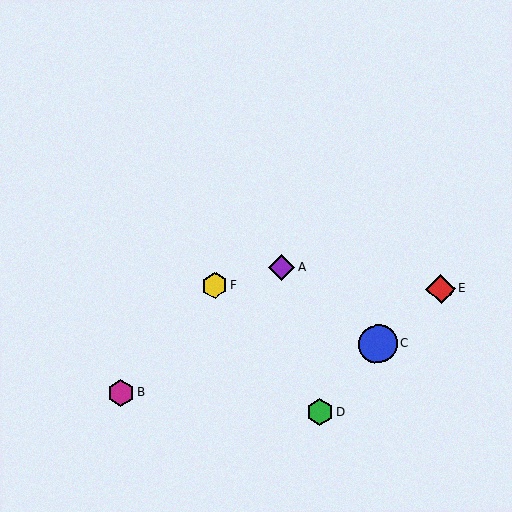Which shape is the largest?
The blue circle (labeled C) is the largest.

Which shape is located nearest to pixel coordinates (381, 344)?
The blue circle (labeled C) at (378, 344) is nearest to that location.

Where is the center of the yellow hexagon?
The center of the yellow hexagon is at (214, 285).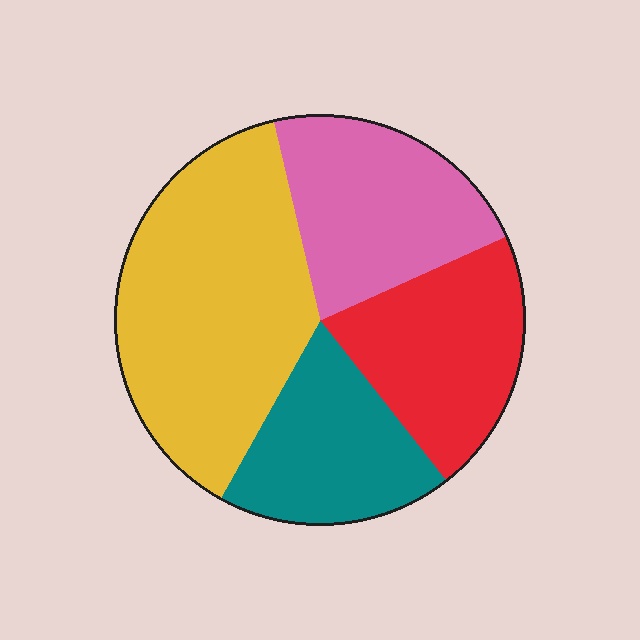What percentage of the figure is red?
Red takes up about one fifth (1/5) of the figure.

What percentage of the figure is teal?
Teal covers roughly 20% of the figure.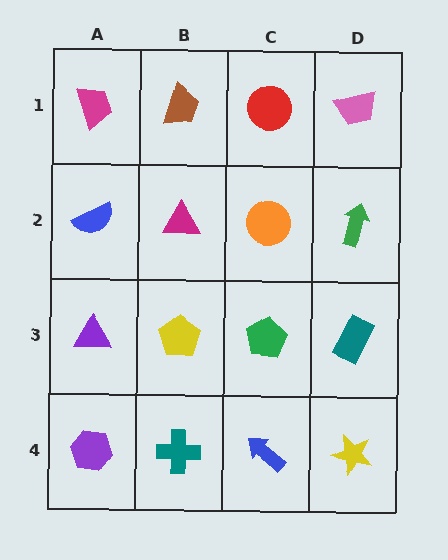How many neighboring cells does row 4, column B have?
3.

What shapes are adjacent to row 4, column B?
A yellow pentagon (row 3, column B), a purple hexagon (row 4, column A), a blue arrow (row 4, column C).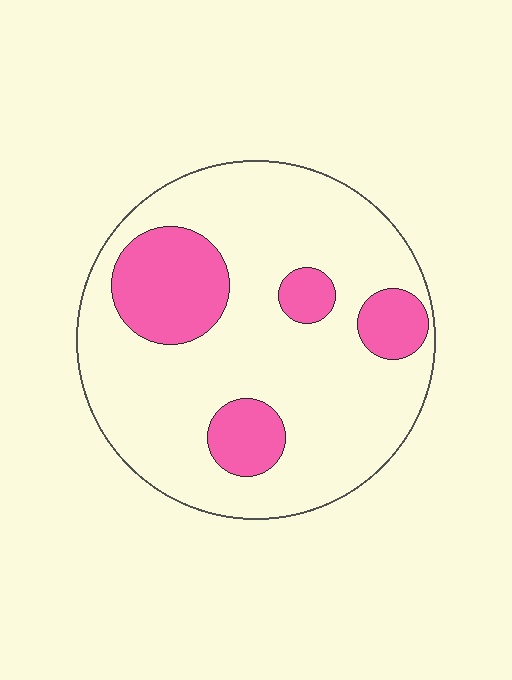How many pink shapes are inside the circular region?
4.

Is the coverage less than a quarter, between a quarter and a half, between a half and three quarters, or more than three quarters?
Less than a quarter.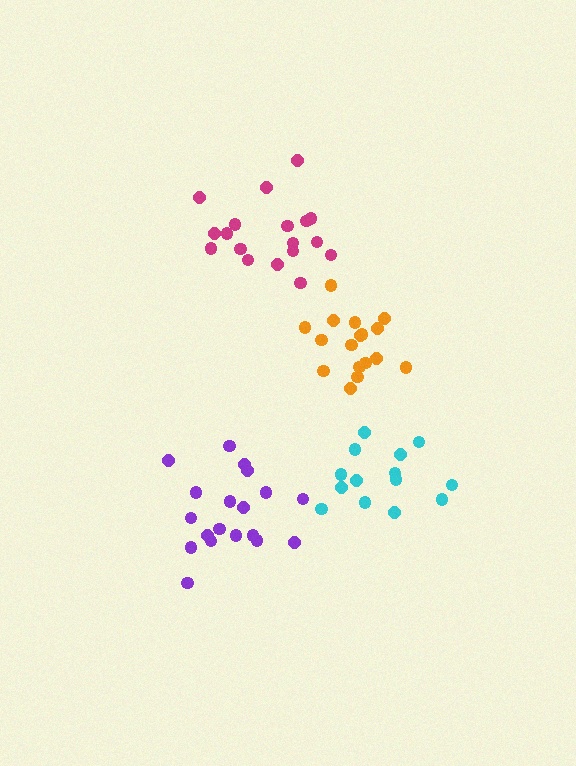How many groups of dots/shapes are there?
There are 4 groups.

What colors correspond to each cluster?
The clusters are colored: purple, orange, cyan, magenta.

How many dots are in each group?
Group 1: 19 dots, Group 2: 17 dots, Group 3: 14 dots, Group 4: 19 dots (69 total).